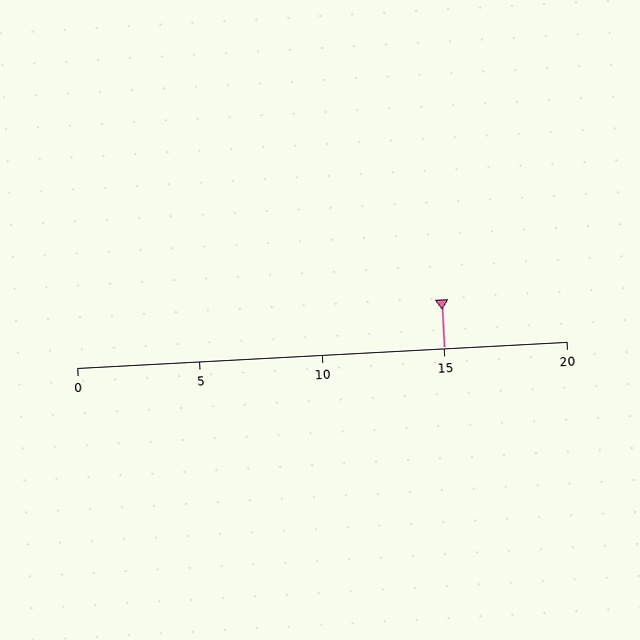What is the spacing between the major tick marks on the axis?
The major ticks are spaced 5 apart.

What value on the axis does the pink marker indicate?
The marker indicates approximately 15.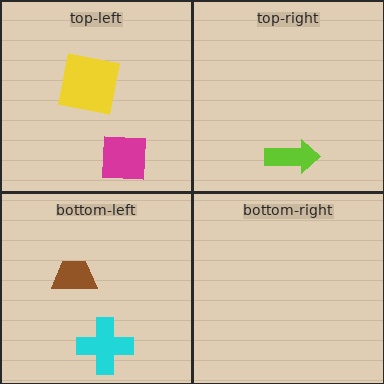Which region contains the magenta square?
The top-left region.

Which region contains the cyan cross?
The bottom-left region.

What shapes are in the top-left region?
The yellow square, the magenta square.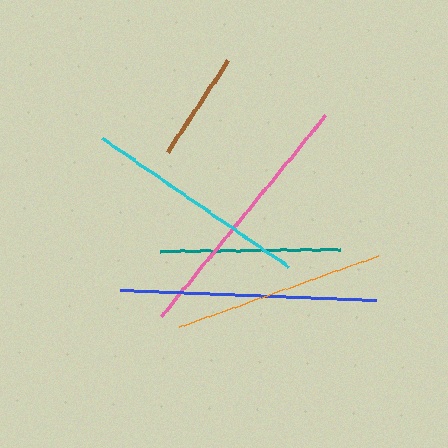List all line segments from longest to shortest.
From longest to shortest: pink, blue, cyan, orange, teal, brown.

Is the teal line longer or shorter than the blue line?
The blue line is longer than the teal line.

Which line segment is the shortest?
The brown line is the shortest at approximately 110 pixels.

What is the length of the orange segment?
The orange segment is approximately 212 pixels long.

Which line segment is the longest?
The pink line is the longest at approximately 260 pixels.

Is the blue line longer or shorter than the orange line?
The blue line is longer than the orange line.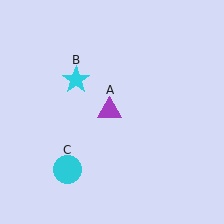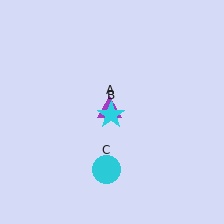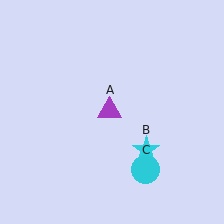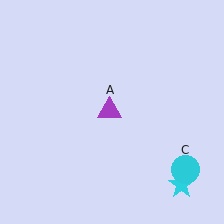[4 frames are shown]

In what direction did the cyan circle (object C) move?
The cyan circle (object C) moved right.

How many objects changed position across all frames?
2 objects changed position: cyan star (object B), cyan circle (object C).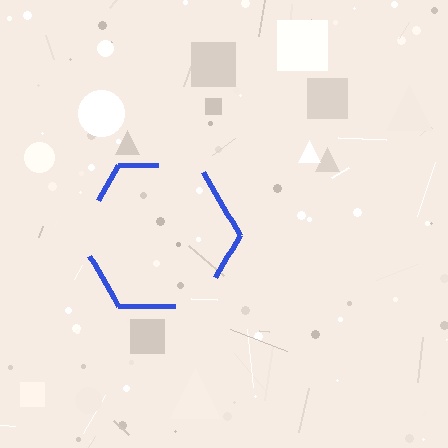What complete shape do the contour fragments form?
The contour fragments form a hexagon.